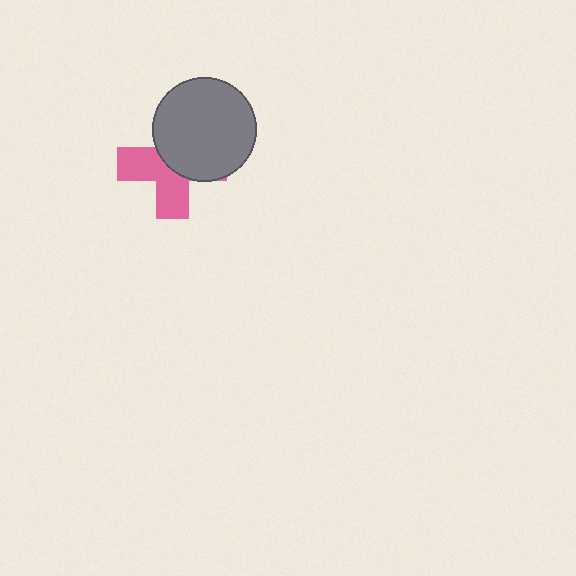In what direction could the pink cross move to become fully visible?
The pink cross could move toward the lower-left. That would shift it out from behind the gray circle entirely.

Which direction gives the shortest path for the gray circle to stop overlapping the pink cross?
Moving toward the upper-right gives the shortest separation.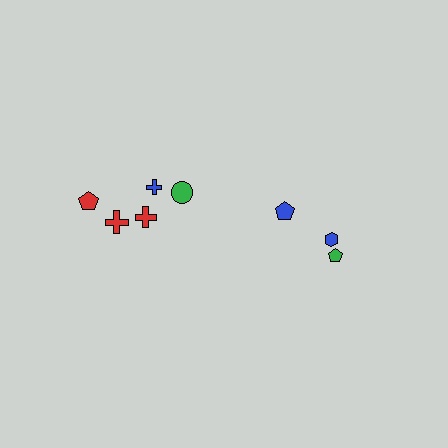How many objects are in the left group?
There are 5 objects.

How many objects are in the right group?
There are 3 objects.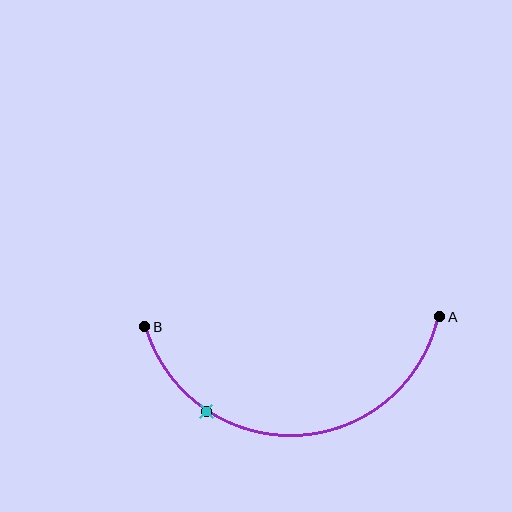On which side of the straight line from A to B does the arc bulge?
The arc bulges below the straight line connecting A and B.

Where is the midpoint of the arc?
The arc midpoint is the point on the curve farthest from the straight line joining A and B. It sits below that line.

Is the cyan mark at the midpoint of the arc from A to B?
No. The cyan mark lies on the arc but is closer to endpoint B. The arc midpoint would be at the point on the curve equidistant along the arc from both A and B.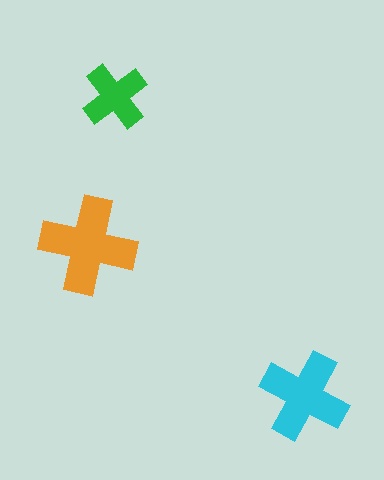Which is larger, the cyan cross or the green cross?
The cyan one.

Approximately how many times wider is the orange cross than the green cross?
About 1.5 times wider.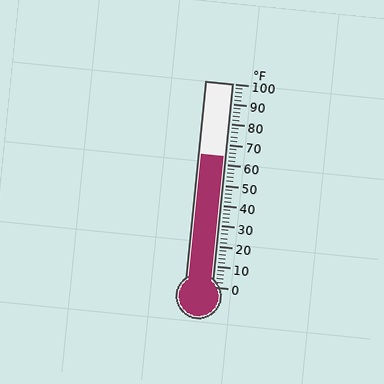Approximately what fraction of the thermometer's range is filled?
The thermometer is filled to approximately 65% of its range.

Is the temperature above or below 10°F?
The temperature is above 10°F.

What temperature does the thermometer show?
The thermometer shows approximately 64°F.